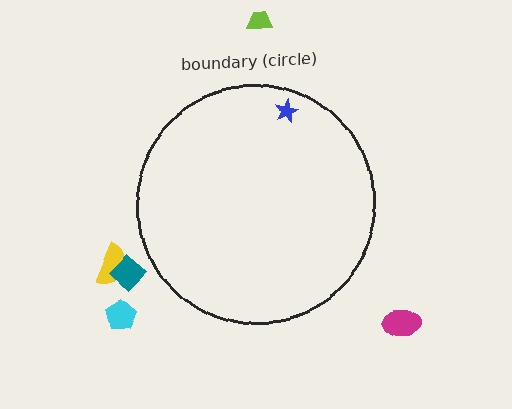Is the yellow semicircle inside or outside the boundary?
Outside.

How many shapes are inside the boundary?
1 inside, 5 outside.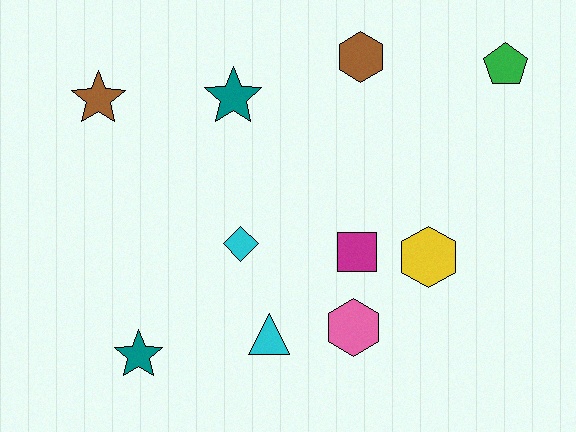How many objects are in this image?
There are 10 objects.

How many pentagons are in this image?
There is 1 pentagon.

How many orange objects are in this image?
There are no orange objects.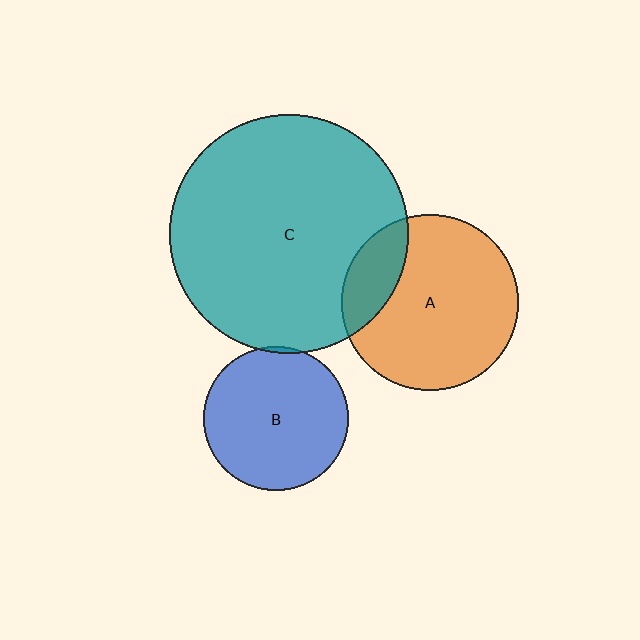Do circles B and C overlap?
Yes.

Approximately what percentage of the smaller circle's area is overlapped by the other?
Approximately 5%.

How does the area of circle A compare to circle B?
Approximately 1.5 times.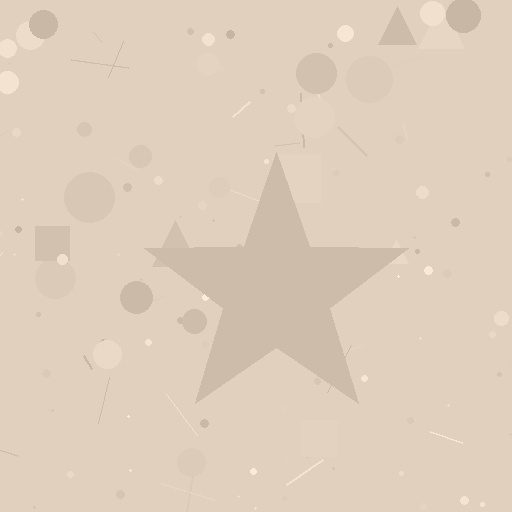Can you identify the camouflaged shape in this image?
The camouflaged shape is a star.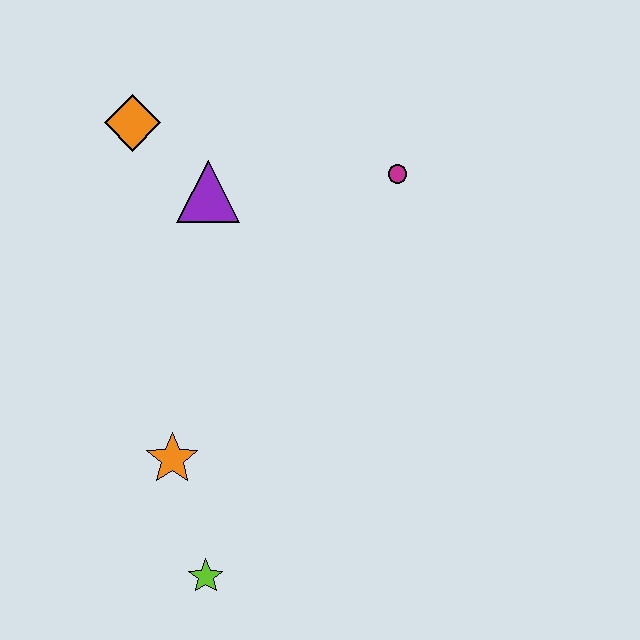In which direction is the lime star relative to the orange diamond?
The lime star is below the orange diamond.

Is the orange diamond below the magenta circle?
No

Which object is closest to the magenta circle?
The purple triangle is closest to the magenta circle.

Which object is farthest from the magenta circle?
The lime star is farthest from the magenta circle.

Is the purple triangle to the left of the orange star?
No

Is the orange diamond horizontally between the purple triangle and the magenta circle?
No